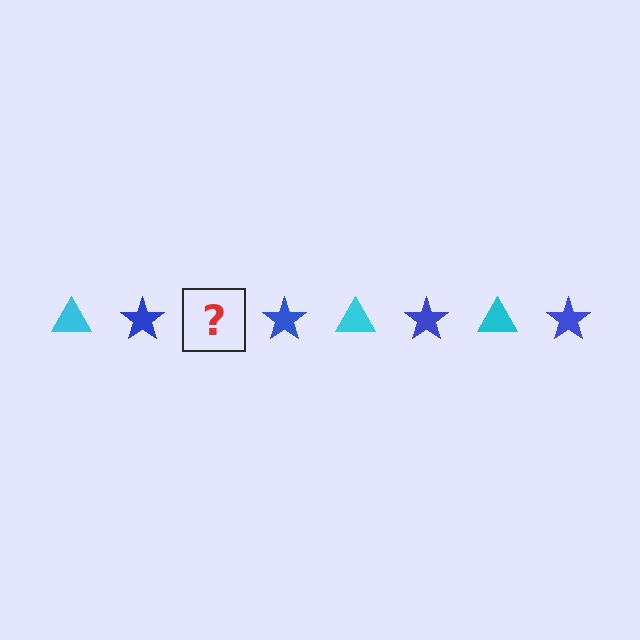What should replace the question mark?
The question mark should be replaced with a cyan triangle.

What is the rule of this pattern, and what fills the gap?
The rule is that the pattern alternates between cyan triangle and blue star. The gap should be filled with a cyan triangle.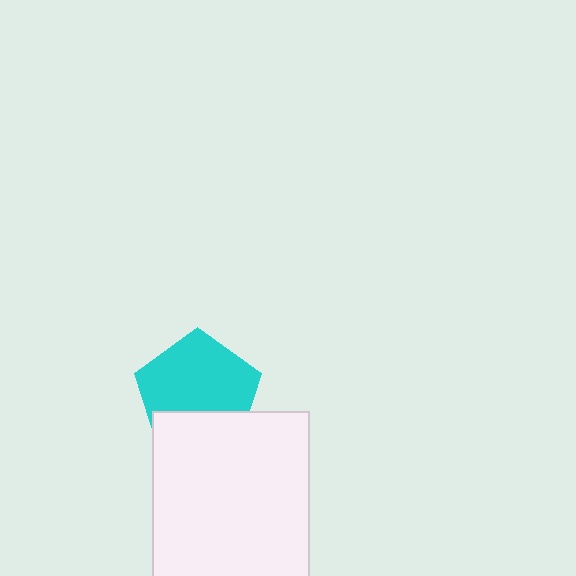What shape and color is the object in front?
The object in front is a white rectangle.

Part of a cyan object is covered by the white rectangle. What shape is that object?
It is a pentagon.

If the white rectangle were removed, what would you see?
You would see the complete cyan pentagon.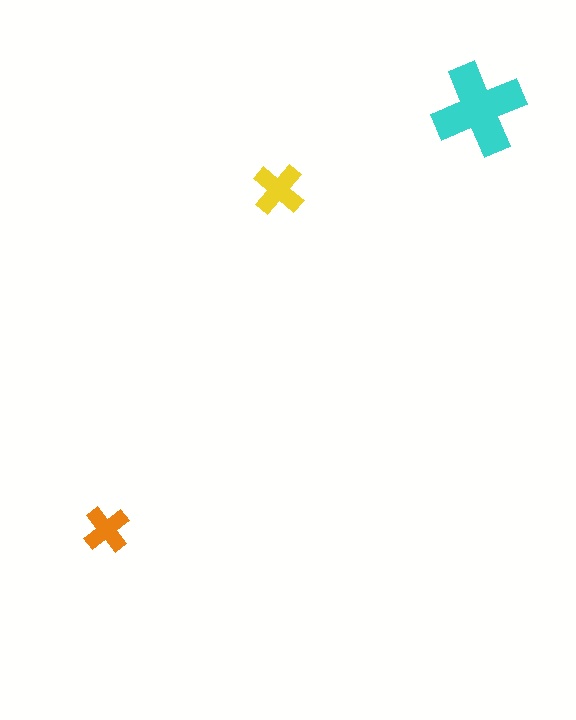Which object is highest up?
The cyan cross is topmost.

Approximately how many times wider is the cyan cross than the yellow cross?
About 2 times wider.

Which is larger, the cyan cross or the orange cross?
The cyan one.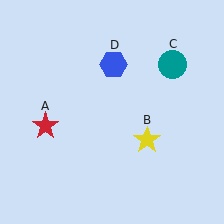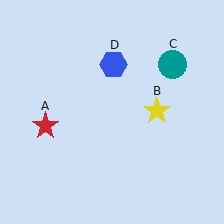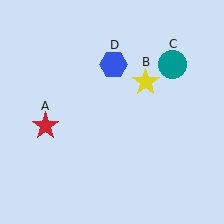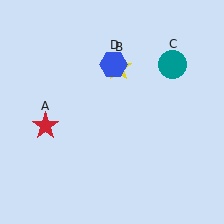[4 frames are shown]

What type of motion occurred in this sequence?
The yellow star (object B) rotated counterclockwise around the center of the scene.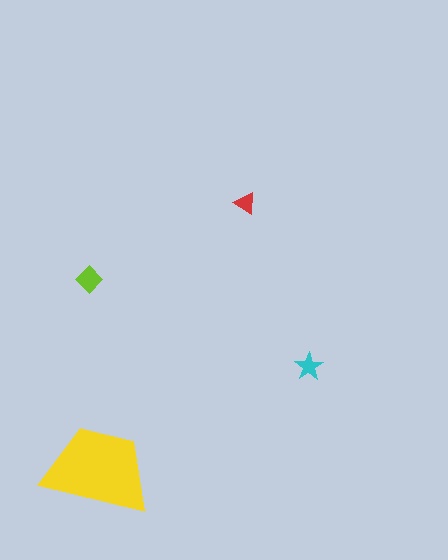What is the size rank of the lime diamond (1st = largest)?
2nd.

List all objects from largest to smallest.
The yellow trapezoid, the lime diamond, the cyan star, the red triangle.